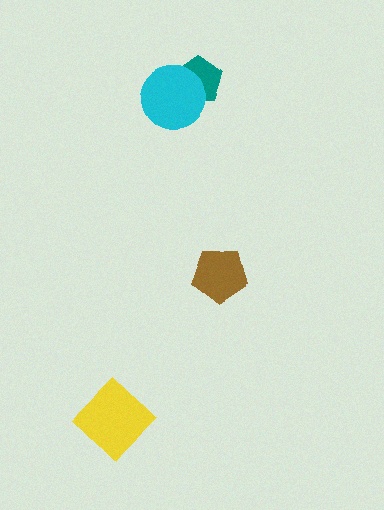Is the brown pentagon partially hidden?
No, no other shape covers it.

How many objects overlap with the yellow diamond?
0 objects overlap with the yellow diamond.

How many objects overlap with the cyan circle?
1 object overlaps with the cyan circle.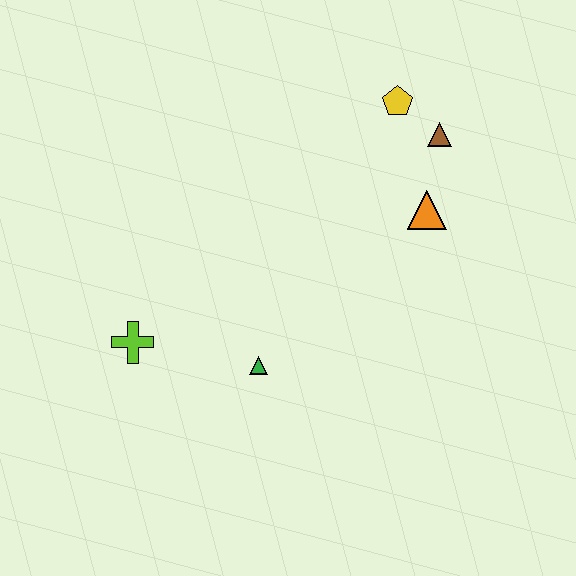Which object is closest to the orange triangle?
The brown triangle is closest to the orange triangle.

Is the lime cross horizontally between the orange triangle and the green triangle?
No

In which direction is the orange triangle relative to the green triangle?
The orange triangle is to the right of the green triangle.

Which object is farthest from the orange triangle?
The lime cross is farthest from the orange triangle.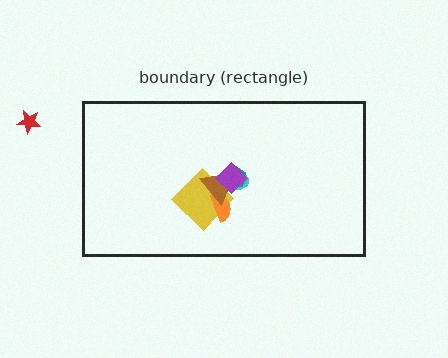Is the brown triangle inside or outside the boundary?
Inside.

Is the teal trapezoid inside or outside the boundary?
Inside.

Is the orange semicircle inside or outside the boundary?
Inside.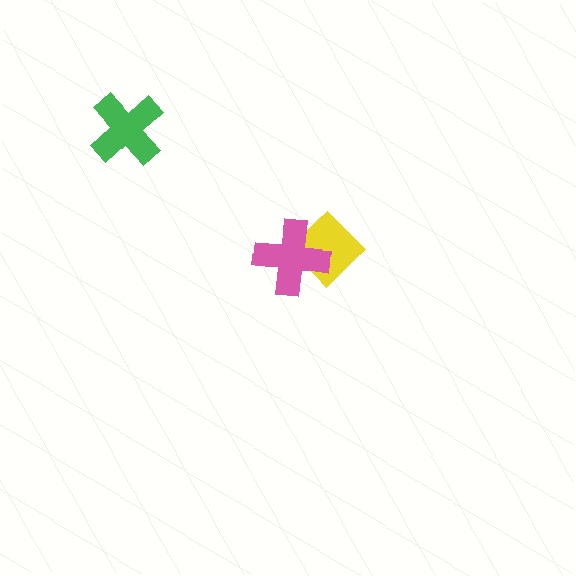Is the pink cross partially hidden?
No, no other shape covers it.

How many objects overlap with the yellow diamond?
1 object overlaps with the yellow diamond.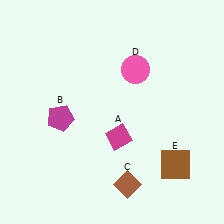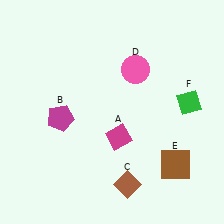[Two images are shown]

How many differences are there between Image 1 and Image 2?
There is 1 difference between the two images.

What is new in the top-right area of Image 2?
A green diamond (F) was added in the top-right area of Image 2.